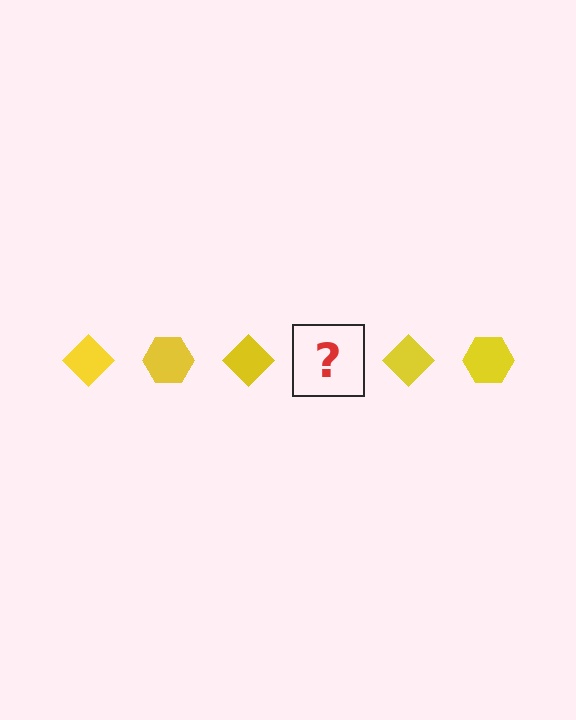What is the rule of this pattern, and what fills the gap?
The rule is that the pattern cycles through diamond, hexagon shapes in yellow. The gap should be filled with a yellow hexagon.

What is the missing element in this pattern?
The missing element is a yellow hexagon.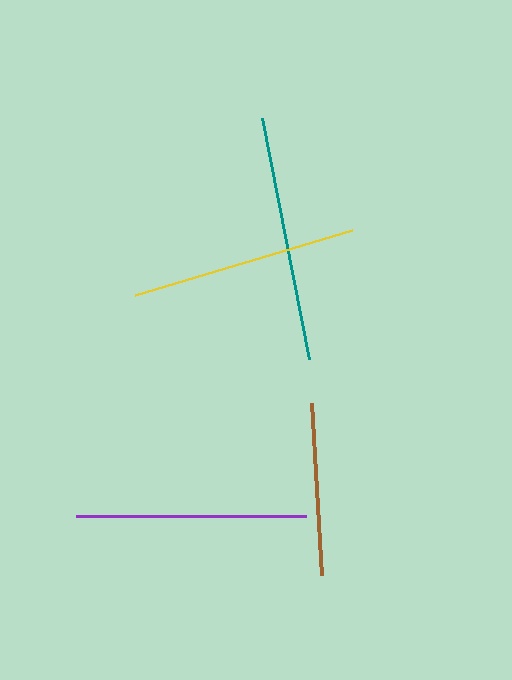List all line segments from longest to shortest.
From longest to shortest: teal, purple, yellow, brown.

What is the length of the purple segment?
The purple segment is approximately 230 pixels long.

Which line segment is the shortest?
The brown line is the shortest at approximately 173 pixels.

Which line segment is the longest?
The teal line is the longest at approximately 245 pixels.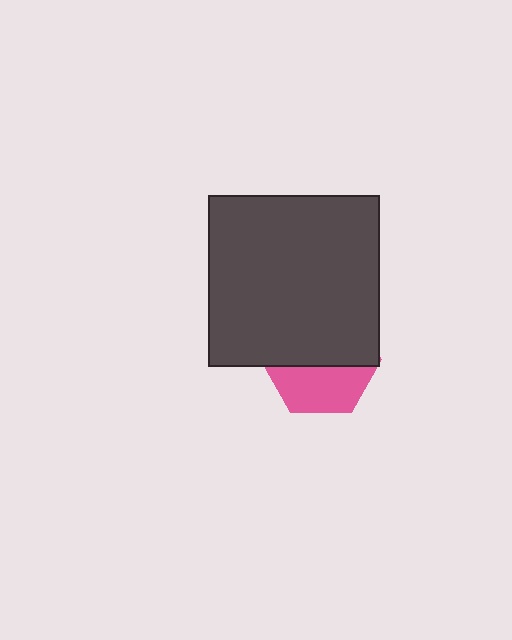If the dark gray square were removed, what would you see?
You would see the complete pink hexagon.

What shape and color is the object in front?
The object in front is a dark gray square.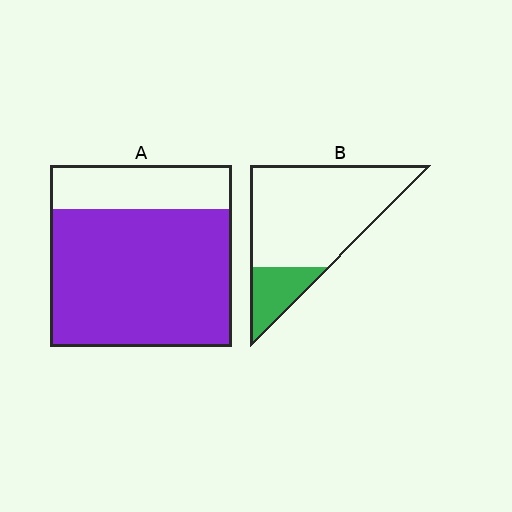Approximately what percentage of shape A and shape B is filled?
A is approximately 75% and B is approximately 20%.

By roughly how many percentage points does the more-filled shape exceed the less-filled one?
By roughly 55 percentage points (A over B).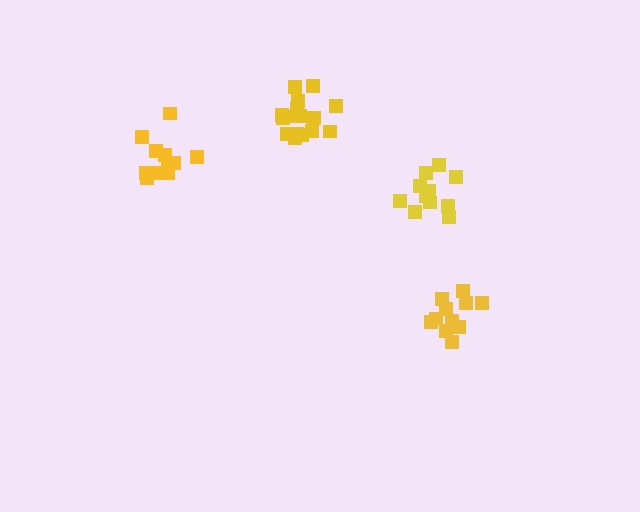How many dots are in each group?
Group 1: 11 dots, Group 2: 12 dots, Group 3: 16 dots, Group 4: 11 dots (50 total).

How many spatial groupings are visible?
There are 4 spatial groupings.